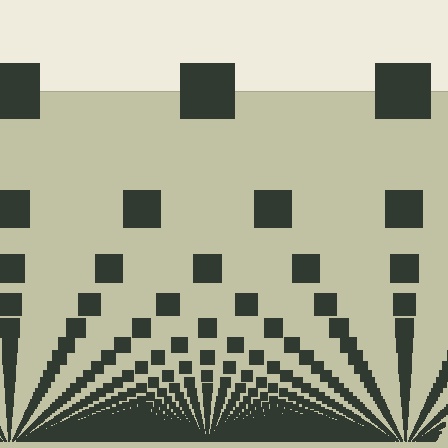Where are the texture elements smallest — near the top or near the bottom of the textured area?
Near the bottom.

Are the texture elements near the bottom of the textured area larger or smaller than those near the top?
Smaller. The gradient is inverted — elements near the bottom are smaller and denser.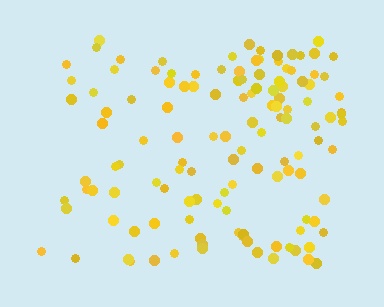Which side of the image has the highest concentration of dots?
The right.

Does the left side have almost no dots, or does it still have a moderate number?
Still a moderate number, just noticeably fewer than the right.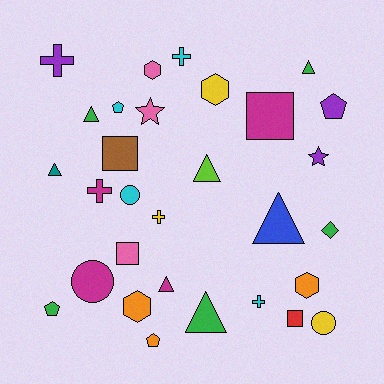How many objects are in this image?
There are 30 objects.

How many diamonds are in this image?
There is 1 diamond.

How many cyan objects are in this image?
There are 4 cyan objects.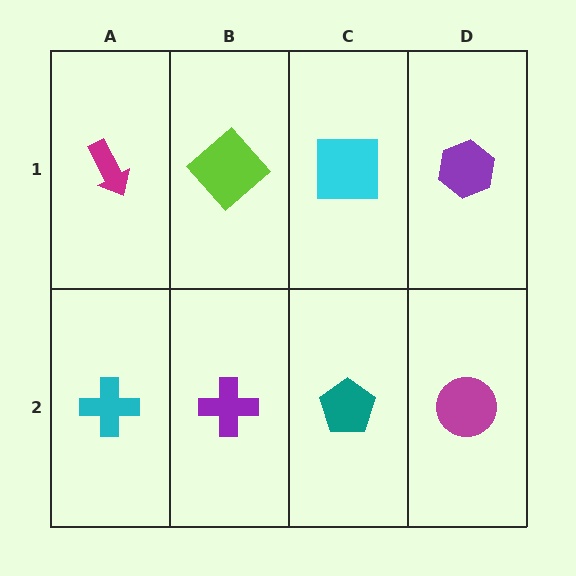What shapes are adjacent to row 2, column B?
A lime diamond (row 1, column B), a cyan cross (row 2, column A), a teal pentagon (row 2, column C).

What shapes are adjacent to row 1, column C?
A teal pentagon (row 2, column C), a lime diamond (row 1, column B), a purple hexagon (row 1, column D).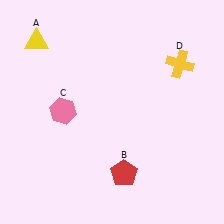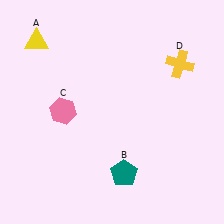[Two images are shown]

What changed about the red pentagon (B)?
In Image 1, B is red. In Image 2, it changed to teal.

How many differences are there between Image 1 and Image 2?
There is 1 difference between the two images.